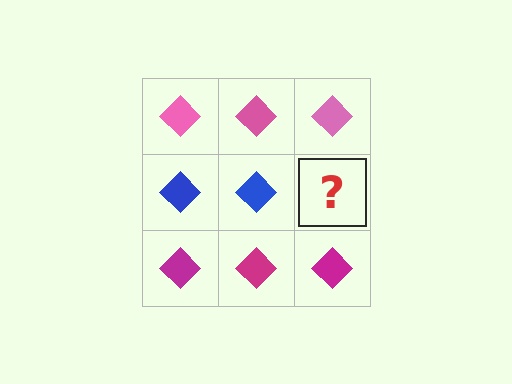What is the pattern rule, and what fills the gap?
The rule is that each row has a consistent color. The gap should be filled with a blue diamond.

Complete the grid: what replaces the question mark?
The question mark should be replaced with a blue diamond.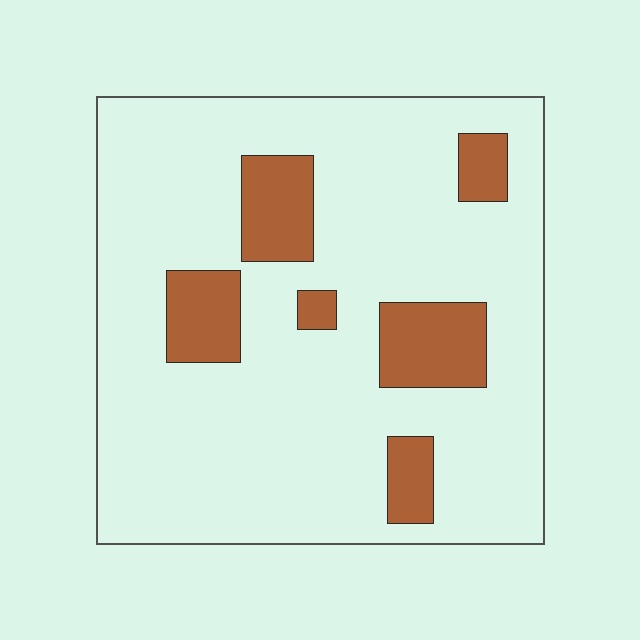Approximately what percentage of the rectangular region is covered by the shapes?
Approximately 15%.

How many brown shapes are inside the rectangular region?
6.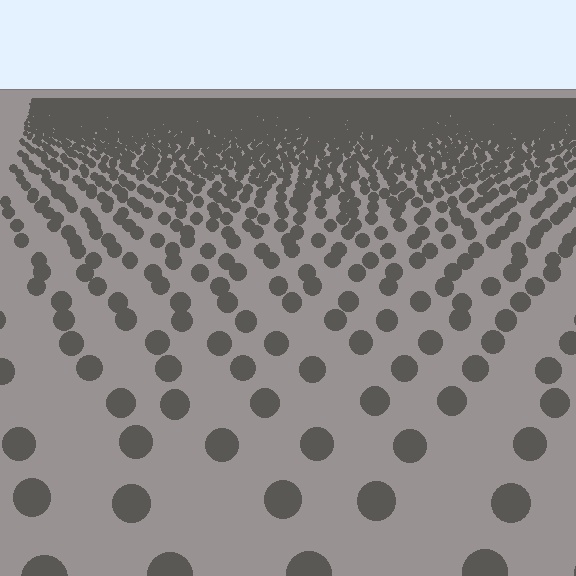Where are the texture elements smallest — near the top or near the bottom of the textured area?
Near the top.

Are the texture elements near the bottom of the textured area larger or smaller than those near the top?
Larger. Near the bottom, elements are closer to the viewer and appear at a bigger on-screen size.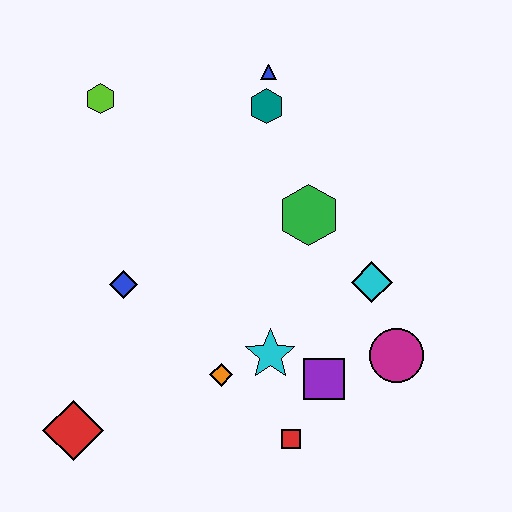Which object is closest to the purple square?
The cyan star is closest to the purple square.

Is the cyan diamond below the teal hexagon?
Yes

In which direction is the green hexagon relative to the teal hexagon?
The green hexagon is below the teal hexagon.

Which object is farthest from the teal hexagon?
The red diamond is farthest from the teal hexagon.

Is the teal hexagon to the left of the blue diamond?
No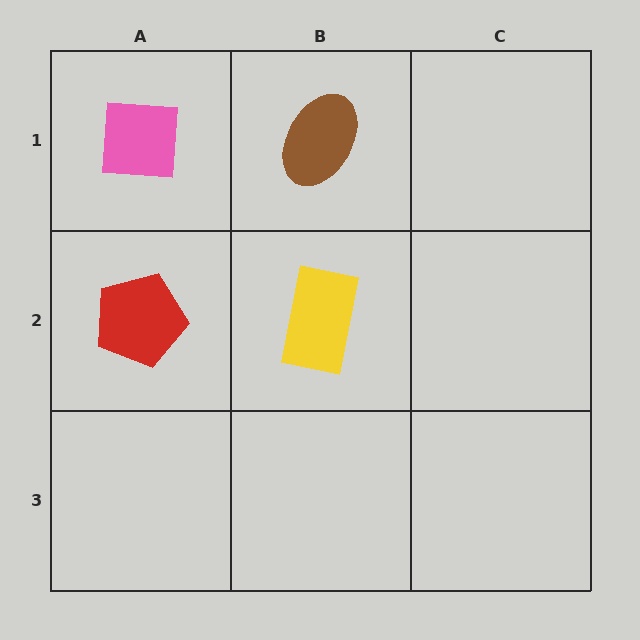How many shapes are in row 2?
2 shapes.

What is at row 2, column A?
A red pentagon.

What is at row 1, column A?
A pink square.